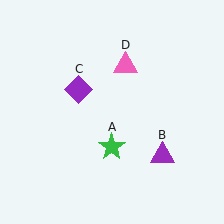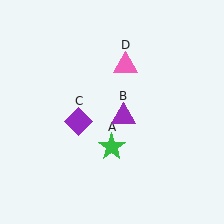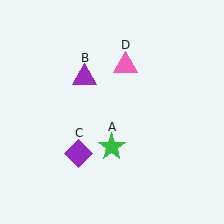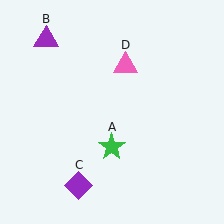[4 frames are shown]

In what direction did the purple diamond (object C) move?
The purple diamond (object C) moved down.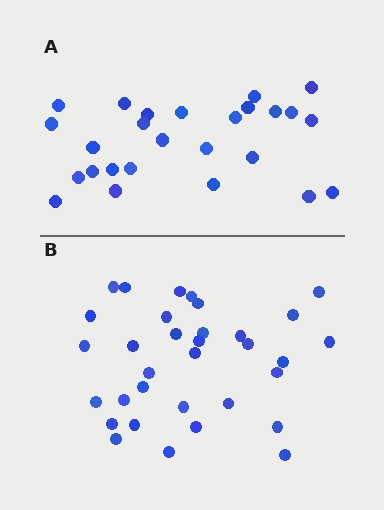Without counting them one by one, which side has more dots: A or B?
Region B (the bottom region) has more dots.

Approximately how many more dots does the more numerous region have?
Region B has roughly 8 or so more dots than region A.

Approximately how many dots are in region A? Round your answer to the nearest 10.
About 30 dots. (The exact count is 26, which rounds to 30.)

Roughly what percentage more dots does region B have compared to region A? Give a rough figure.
About 25% more.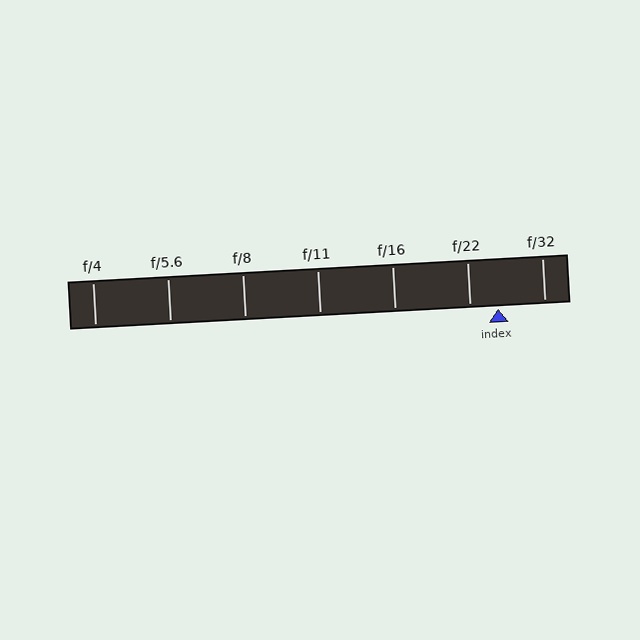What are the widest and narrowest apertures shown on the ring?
The widest aperture shown is f/4 and the narrowest is f/32.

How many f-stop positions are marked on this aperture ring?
There are 7 f-stop positions marked.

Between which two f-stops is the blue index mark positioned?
The index mark is between f/22 and f/32.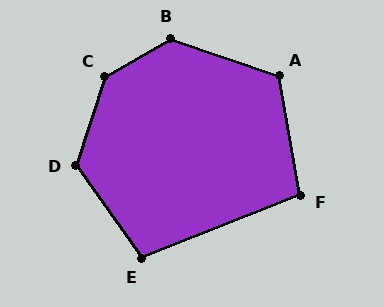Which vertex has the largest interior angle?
C, at approximately 137 degrees.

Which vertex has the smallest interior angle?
F, at approximately 101 degrees.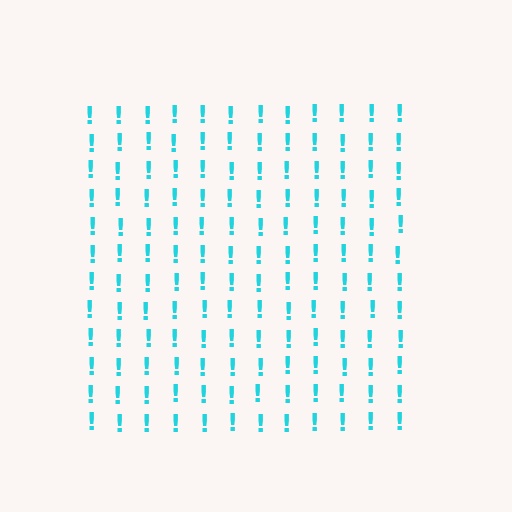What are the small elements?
The small elements are exclamation marks.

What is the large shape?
The large shape is a square.